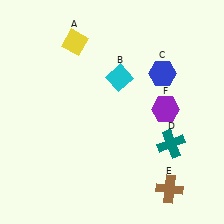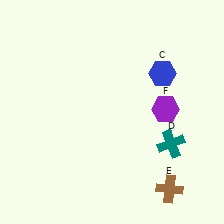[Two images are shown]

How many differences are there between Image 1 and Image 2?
There are 2 differences between the two images.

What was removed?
The yellow diamond (A), the cyan diamond (B) were removed in Image 2.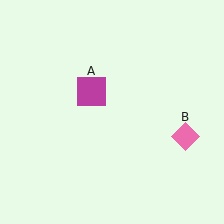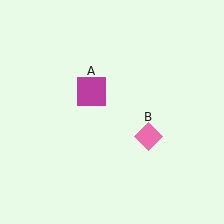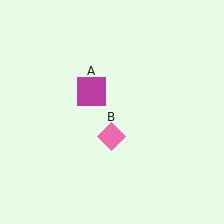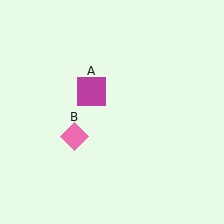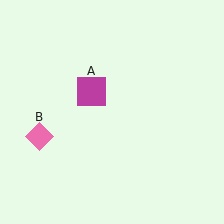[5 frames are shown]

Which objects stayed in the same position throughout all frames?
Magenta square (object A) remained stationary.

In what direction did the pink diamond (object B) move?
The pink diamond (object B) moved left.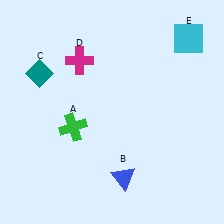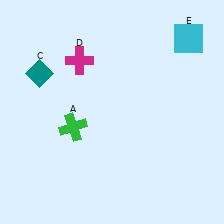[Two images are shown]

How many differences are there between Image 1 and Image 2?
There is 1 difference between the two images.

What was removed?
The blue triangle (B) was removed in Image 2.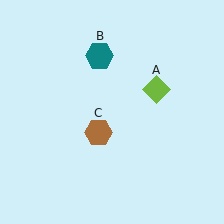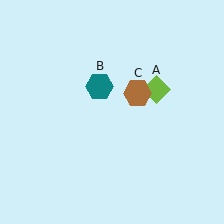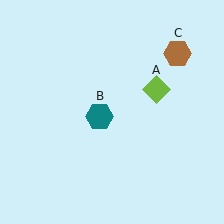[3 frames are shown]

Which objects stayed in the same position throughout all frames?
Lime diamond (object A) remained stationary.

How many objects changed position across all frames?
2 objects changed position: teal hexagon (object B), brown hexagon (object C).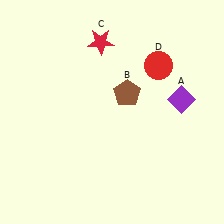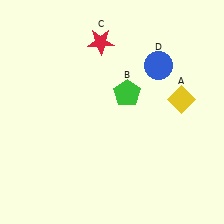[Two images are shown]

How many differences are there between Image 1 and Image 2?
There are 3 differences between the two images.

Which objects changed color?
A changed from purple to yellow. B changed from brown to green. D changed from red to blue.